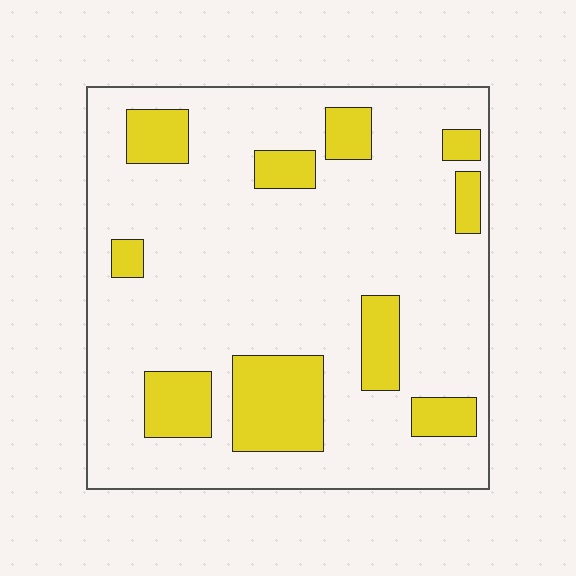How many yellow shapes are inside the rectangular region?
10.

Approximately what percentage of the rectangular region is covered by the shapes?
Approximately 20%.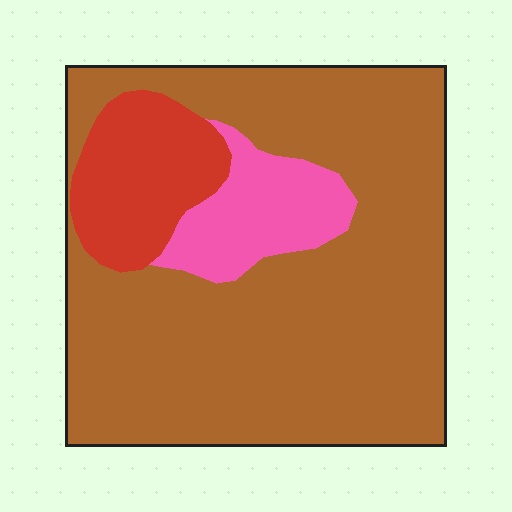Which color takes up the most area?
Brown, at roughly 75%.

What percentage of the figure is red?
Red covers around 15% of the figure.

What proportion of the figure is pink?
Pink covers around 10% of the figure.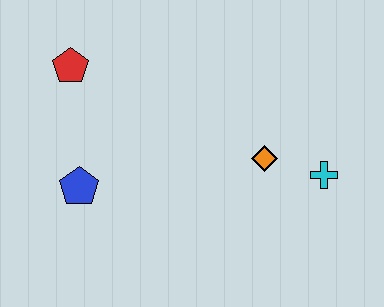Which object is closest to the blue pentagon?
The red pentagon is closest to the blue pentagon.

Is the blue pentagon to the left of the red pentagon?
No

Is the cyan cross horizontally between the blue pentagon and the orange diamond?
No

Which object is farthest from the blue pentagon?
The cyan cross is farthest from the blue pentagon.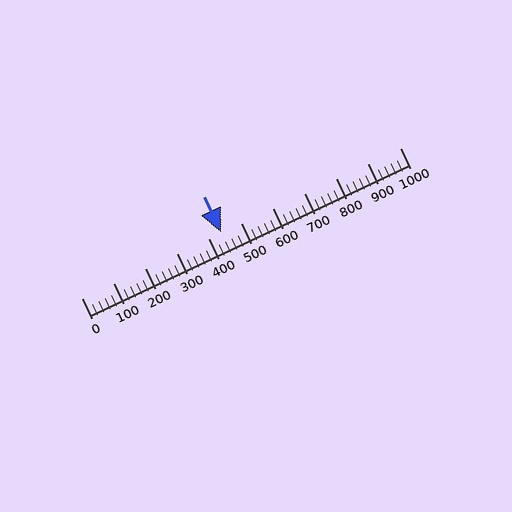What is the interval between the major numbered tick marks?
The major tick marks are spaced 100 units apart.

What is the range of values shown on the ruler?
The ruler shows values from 0 to 1000.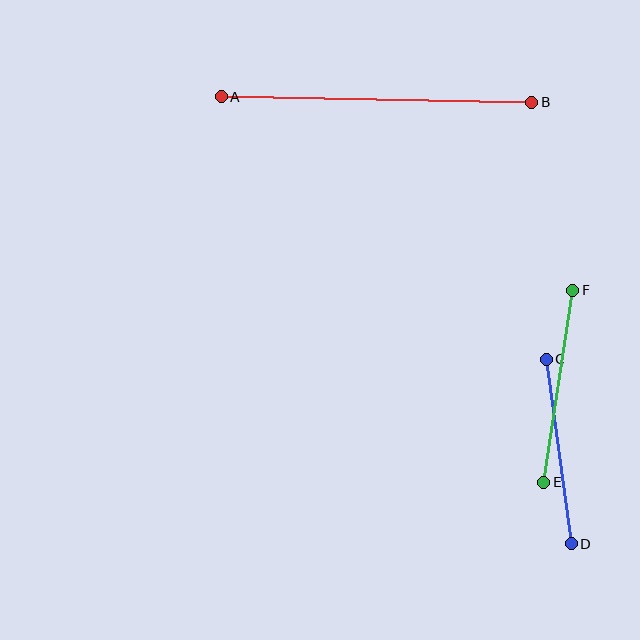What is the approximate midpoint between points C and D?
The midpoint is at approximately (559, 451) pixels.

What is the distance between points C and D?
The distance is approximately 186 pixels.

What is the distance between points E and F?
The distance is approximately 194 pixels.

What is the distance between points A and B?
The distance is approximately 310 pixels.